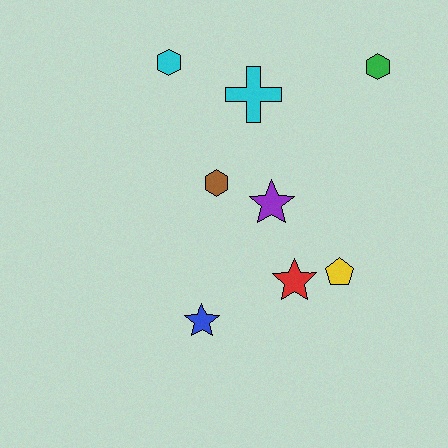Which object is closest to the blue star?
The red star is closest to the blue star.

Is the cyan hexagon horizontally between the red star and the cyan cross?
No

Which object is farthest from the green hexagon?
The blue star is farthest from the green hexagon.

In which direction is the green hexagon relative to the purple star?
The green hexagon is above the purple star.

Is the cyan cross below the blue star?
No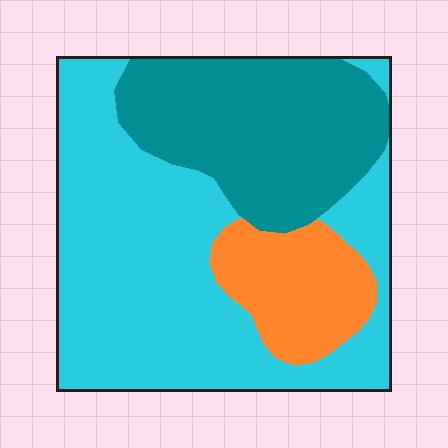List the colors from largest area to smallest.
From largest to smallest: cyan, teal, orange.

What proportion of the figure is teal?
Teal takes up about one third (1/3) of the figure.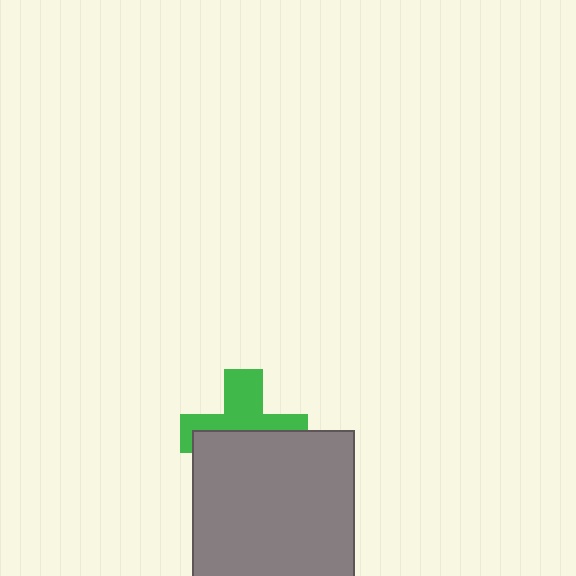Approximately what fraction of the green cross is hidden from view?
Roughly 53% of the green cross is hidden behind the gray rectangle.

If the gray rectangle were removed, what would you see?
You would see the complete green cross.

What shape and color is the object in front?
The object in front is a gray rectangle.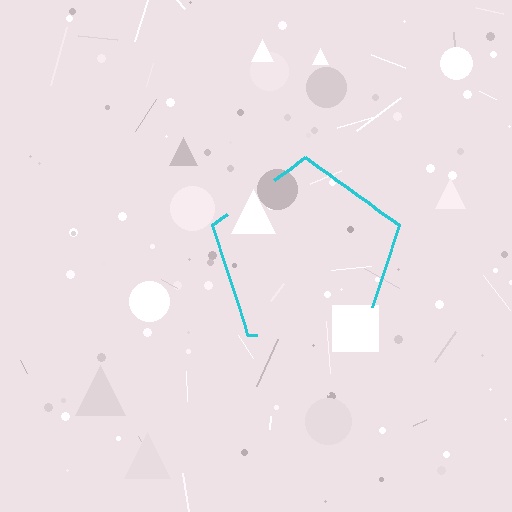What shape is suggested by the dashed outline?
The dashed outline suggests a pentagon.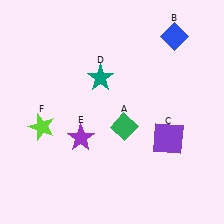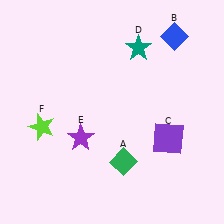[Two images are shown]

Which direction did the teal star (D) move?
The teal star (D) moved right.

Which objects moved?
The objects that moved are: the green diamond (A), the teal star (D).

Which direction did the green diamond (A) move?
The green diamond (A) moved down.